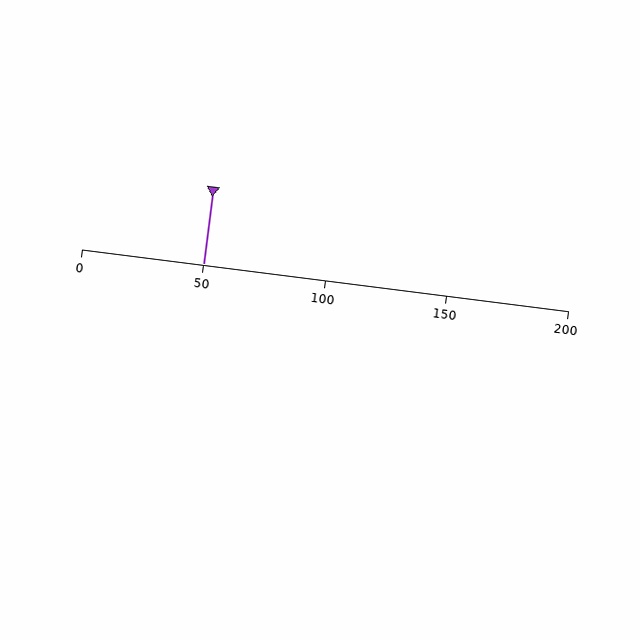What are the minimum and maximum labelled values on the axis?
The axis runs from 0 to 200.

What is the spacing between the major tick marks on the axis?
The major ticks are spaced 50 apart.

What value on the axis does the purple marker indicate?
The marker indicates approximately 50.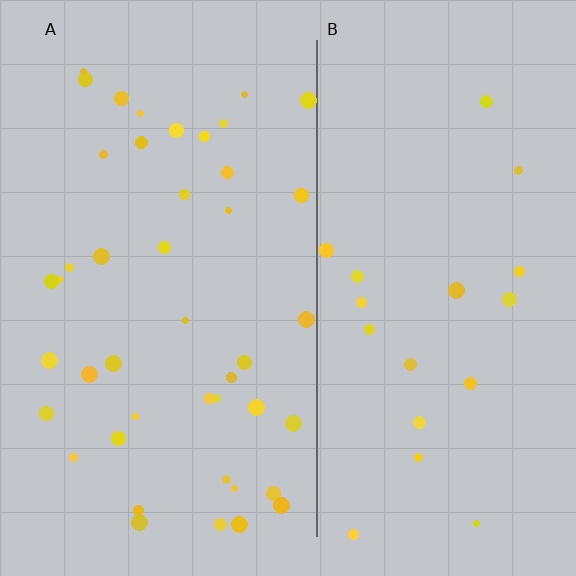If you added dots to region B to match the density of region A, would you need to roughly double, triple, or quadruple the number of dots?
Approximately double.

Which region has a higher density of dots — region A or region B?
A (the left).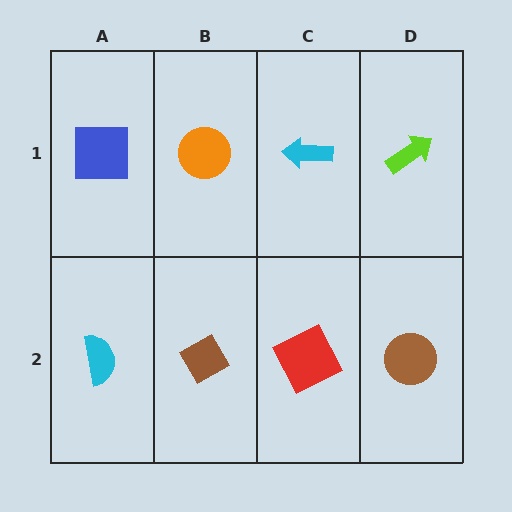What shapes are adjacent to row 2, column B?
An orange circle (row 1, column B), a cyan semicircle (row 2, column A), a red square (row 2, column C).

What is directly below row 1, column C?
A red square.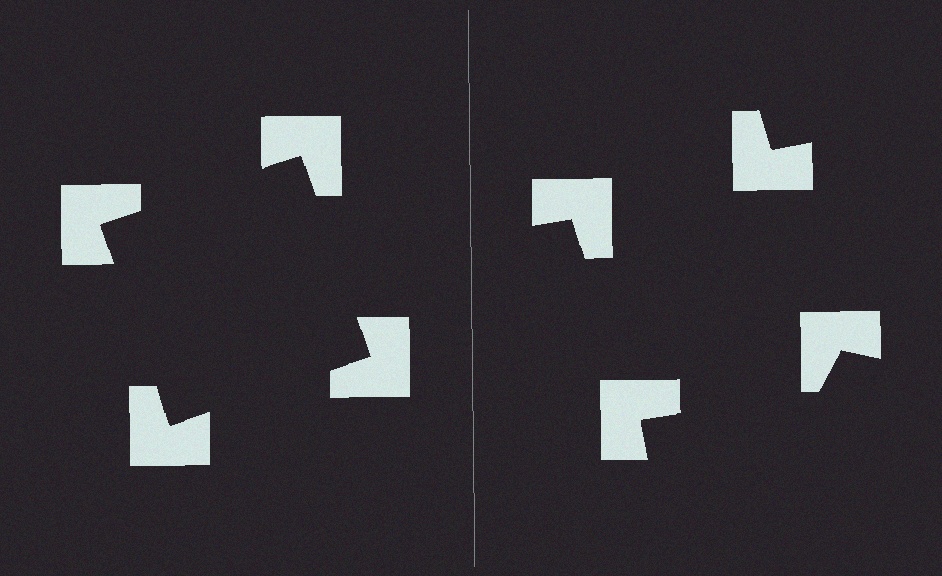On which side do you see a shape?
An illusory square appears on the left side. On the right side the wedge cuts are rotated, so no coherent shape forms.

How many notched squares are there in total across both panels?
8 — 4 on each side.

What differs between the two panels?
The notched squares are positioned identically on both sides; only the wedge orientations differ. On the left they align to a square; on the right they are misaligned.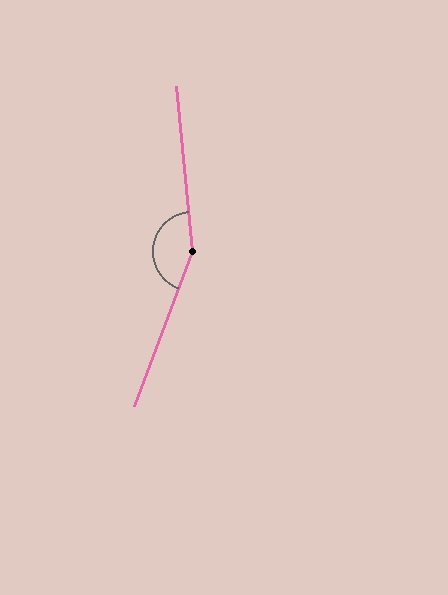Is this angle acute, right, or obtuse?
It is obtuse.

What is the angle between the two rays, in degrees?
Approximately 154 degrees.